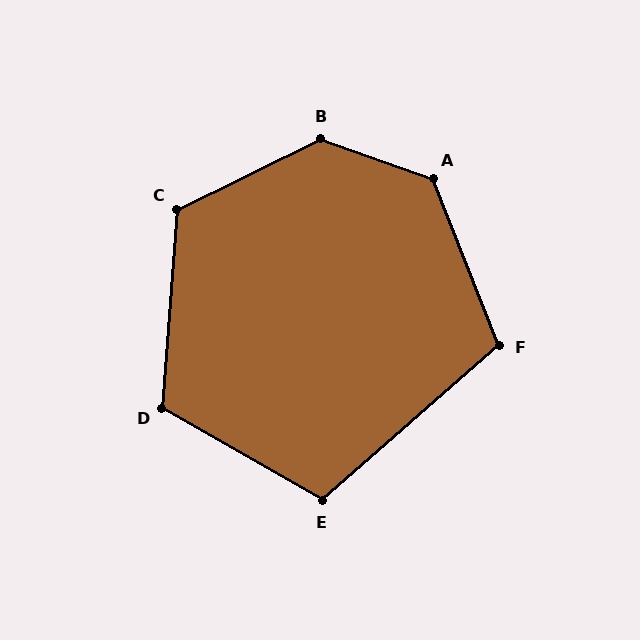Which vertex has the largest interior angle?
B, at approximately 135 degrees.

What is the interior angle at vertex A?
Approximately 131 degrees (obtuse).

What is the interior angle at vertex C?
Approximately 120 degrees (obtuse).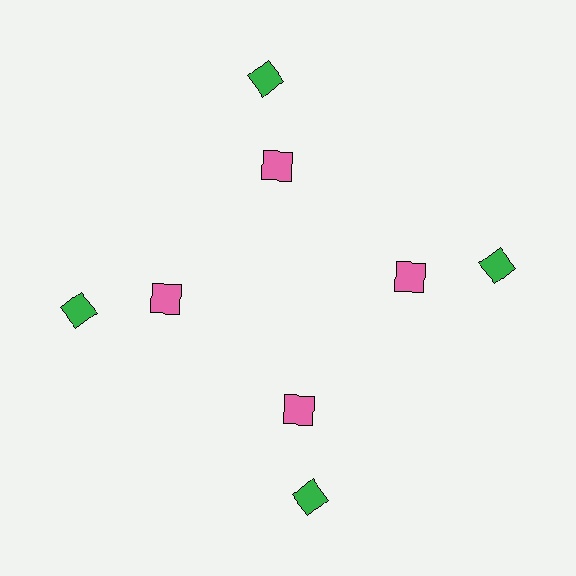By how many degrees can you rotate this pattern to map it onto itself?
The pattern maps onto itself every 90 degrees of rotation.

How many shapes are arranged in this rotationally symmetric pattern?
There are 8 shapes, arranged in 4 groups of 2.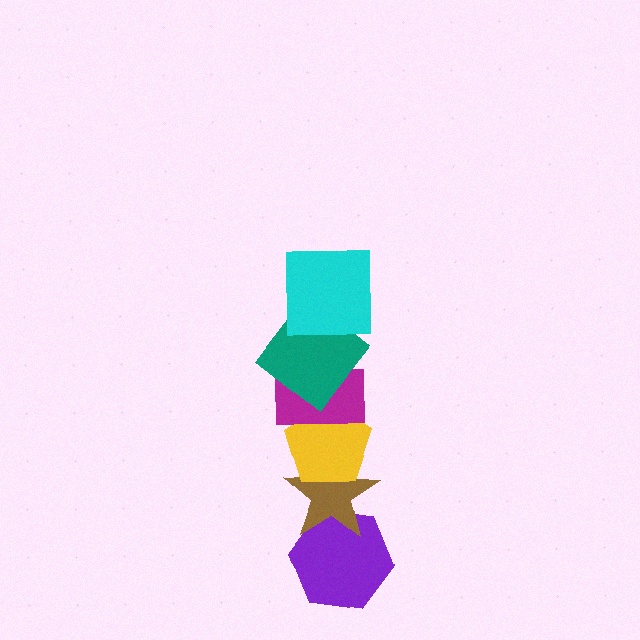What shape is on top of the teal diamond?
The cyan square is on top of the teal diamond.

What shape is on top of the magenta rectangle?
The teal diamond is on top of the magenta rectangle.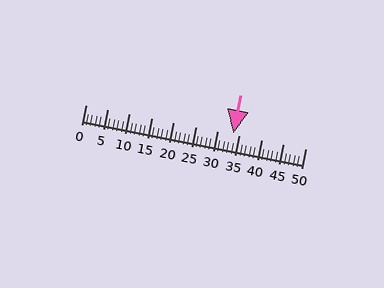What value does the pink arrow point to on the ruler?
The pink arrow points to approximately 34.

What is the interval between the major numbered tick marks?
The major tick marks are spaced 5 units apart.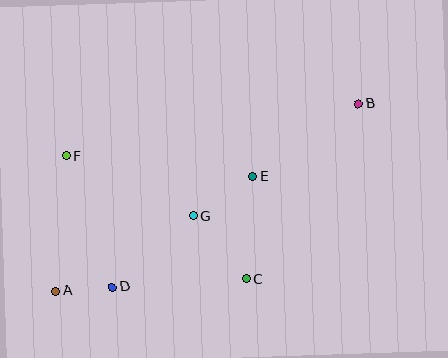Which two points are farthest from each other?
Points A and B are farthest from each other.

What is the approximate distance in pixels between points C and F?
The distance between C and F is approximately 218 pixels.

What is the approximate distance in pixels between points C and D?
The distance between C and D is approximately 134 pixels.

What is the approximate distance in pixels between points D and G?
The distance between D and G is approximately 108 pixels.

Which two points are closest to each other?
Points A and D are closest to each other.